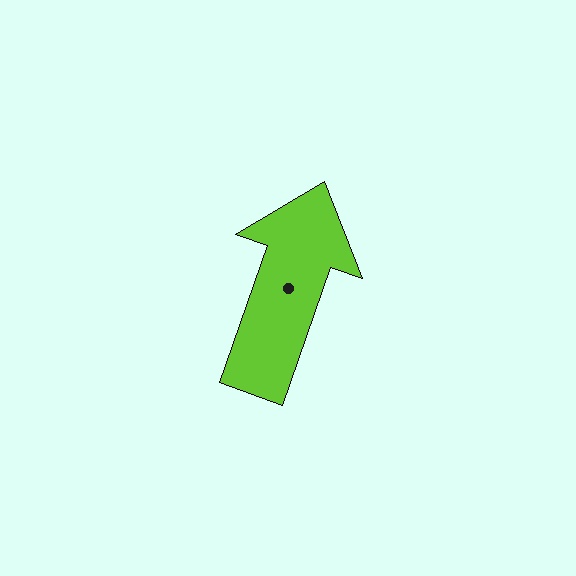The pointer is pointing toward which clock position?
Roughly 1 o'clock.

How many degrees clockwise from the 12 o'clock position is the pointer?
Approximately 19 degrees.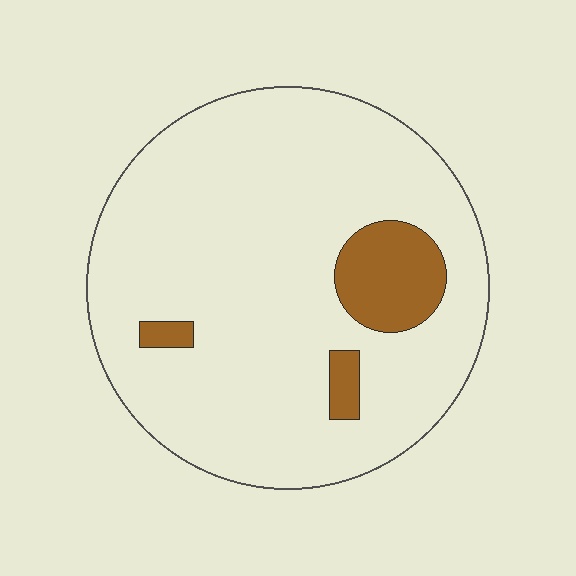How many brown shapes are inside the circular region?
3.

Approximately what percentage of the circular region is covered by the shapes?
Approximately 10%.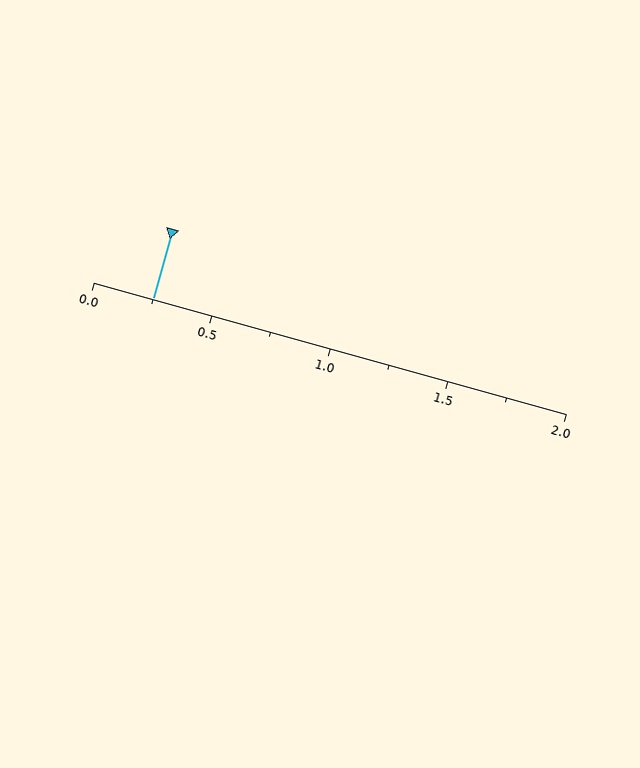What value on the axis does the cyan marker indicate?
The marker indicates approximately 0.25.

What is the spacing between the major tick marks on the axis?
The major ticks are spaced 0.5 apart.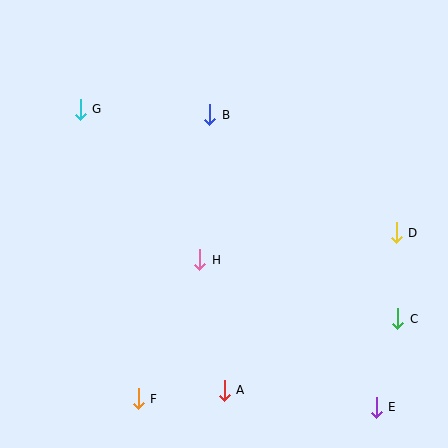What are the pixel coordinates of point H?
Point H is at (200, 260).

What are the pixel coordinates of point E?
Point E is at (376, 407).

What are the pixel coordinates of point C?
Point C is at (398, 319).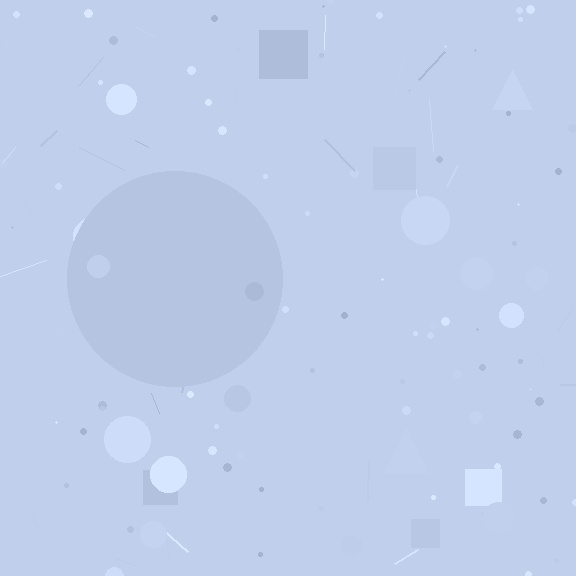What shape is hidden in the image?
A circle is hidden in the image.